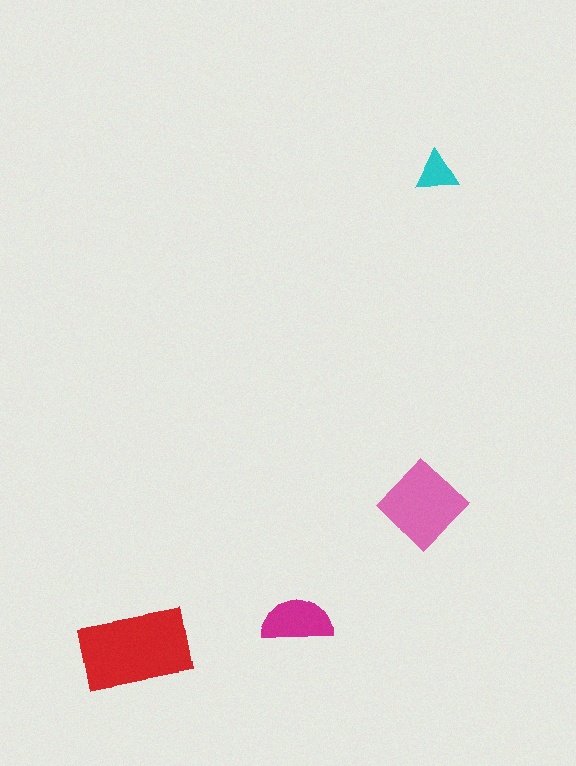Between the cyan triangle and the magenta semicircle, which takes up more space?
The magenta semicircle.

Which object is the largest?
The red rectangle.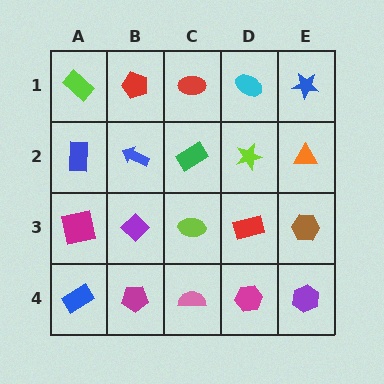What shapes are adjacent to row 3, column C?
A green rectangle (row 2, column C), a pink semicircle (row 4, column C), a purple diamond (row 3, column B), a red rectangle (row 3, column D).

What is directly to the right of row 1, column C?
A cyan ellipse.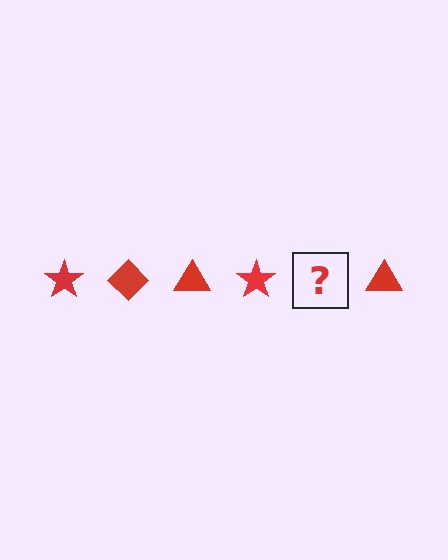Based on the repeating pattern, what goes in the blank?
The blank should be a red diamond.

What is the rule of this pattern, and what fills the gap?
The rule is that the pattern cycles through star, diamond, triangle shapes in red. The gap should be filled with a red diamond.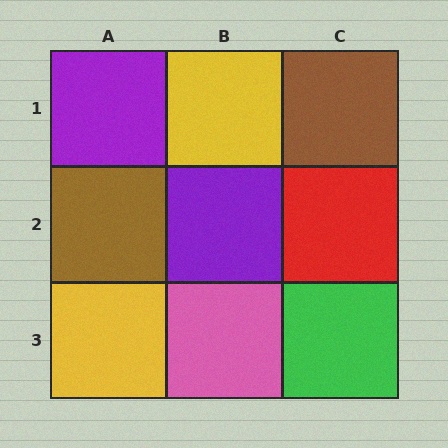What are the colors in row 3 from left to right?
Yellow, pink, green.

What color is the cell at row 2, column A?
Brown.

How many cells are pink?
1 cell is pink.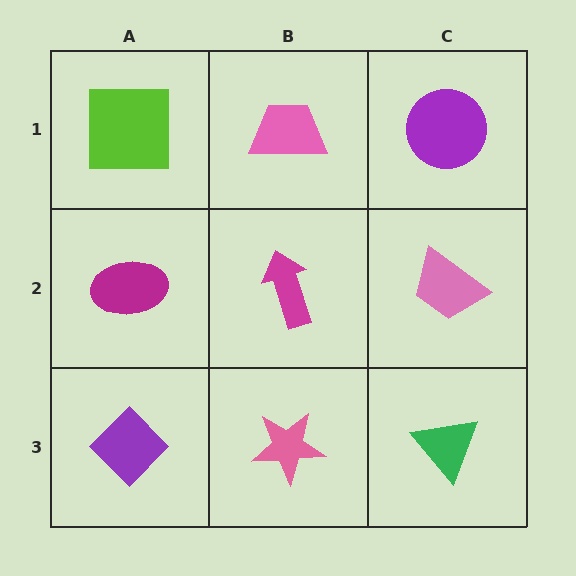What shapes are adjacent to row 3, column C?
A pink trapezoid (row 2, column C), a pink star (row 3, column B).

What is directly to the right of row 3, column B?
A green triangle.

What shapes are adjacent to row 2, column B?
A pink trapezoid (row 1, column B), a pink star (row 3, column B), a magenta ellipse (row 2, column A), a pink trapezoid (row 2, column C).